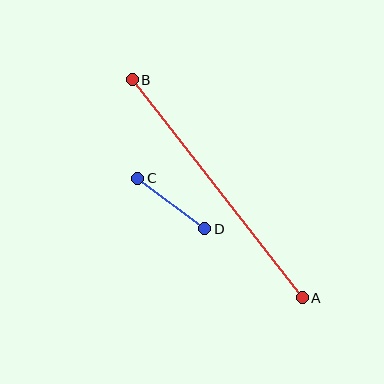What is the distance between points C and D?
The distance is approximately 84 pixels.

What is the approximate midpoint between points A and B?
The midpoint is at approximately (217, 189) pixels.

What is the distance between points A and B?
The distance is approximately 276 pixels.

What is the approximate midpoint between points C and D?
The midpoint is at approximately (171, 204) pixels.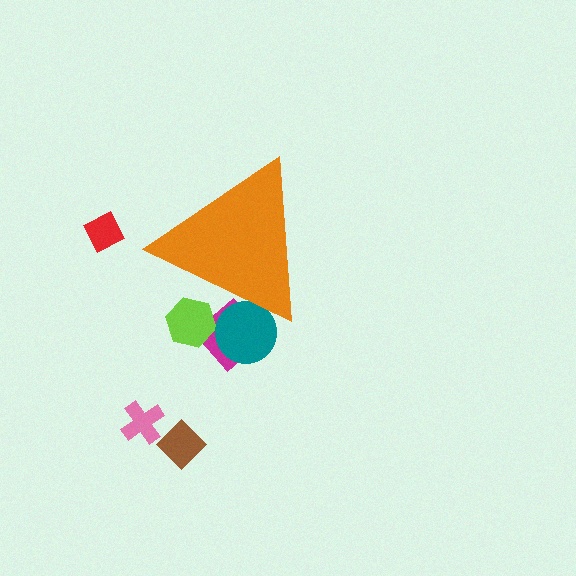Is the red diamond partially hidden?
No, the red diamond is fully visible.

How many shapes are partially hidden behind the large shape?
3 shapes are partially hidden.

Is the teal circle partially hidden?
Yes, the teal circle is partially hidden behind the orange triangle.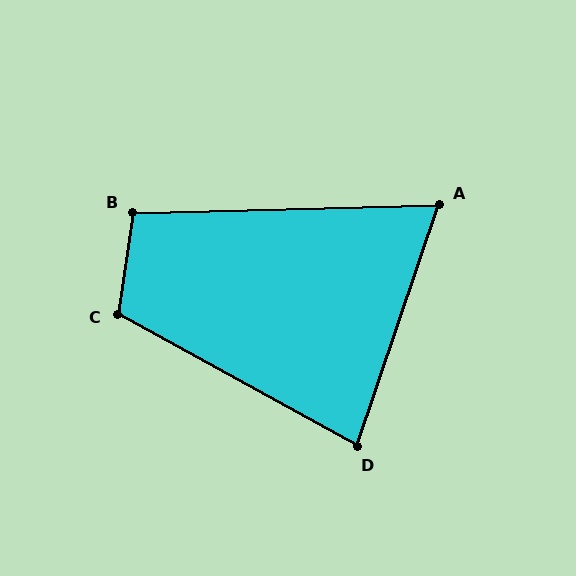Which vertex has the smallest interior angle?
A, at approximately 70 degrees.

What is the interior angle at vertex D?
Approximately 80 degrees (acute).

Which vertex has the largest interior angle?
C, at approximately 110 degrees.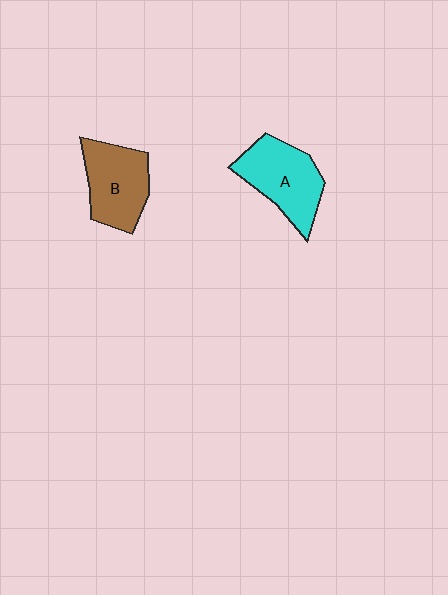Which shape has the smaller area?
Shape B (brown).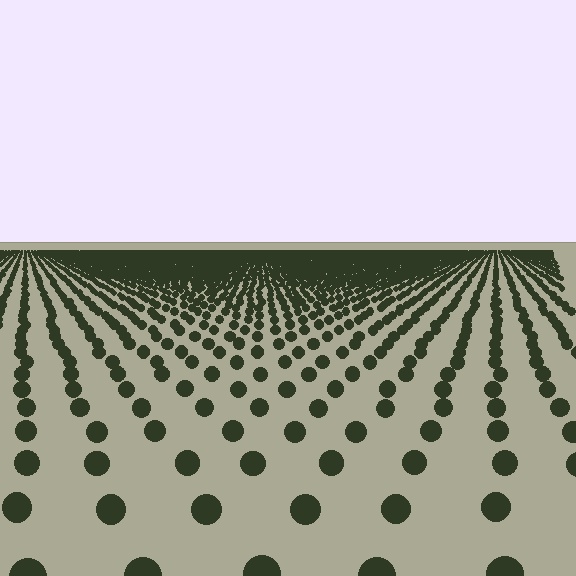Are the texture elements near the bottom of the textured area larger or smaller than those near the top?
Larger. Near the bottom, elements are closer to the viewer and appear at a bigger on-screen size.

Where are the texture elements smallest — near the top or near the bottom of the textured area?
Near the top.